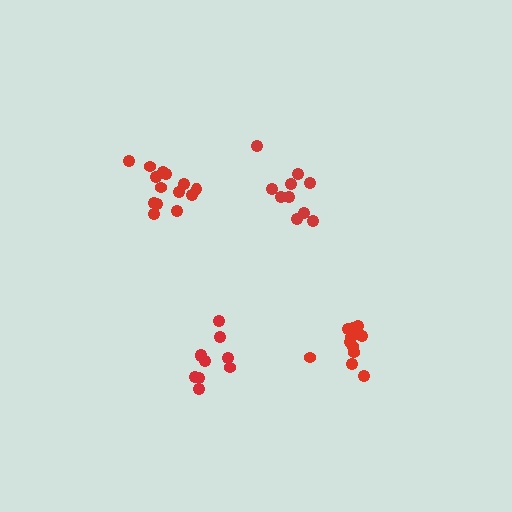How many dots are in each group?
Group 1: 10 dots, Group 2: 10 dots, Group 3: 14 dots, Group 4: 12 dots (46 total).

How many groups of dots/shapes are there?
There are 4 groups.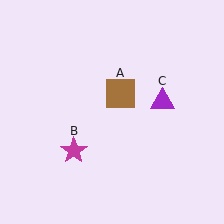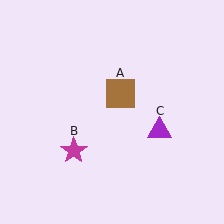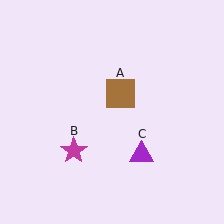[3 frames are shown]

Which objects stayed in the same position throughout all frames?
Brown square (object A) and magenta star (object B) remained stationary.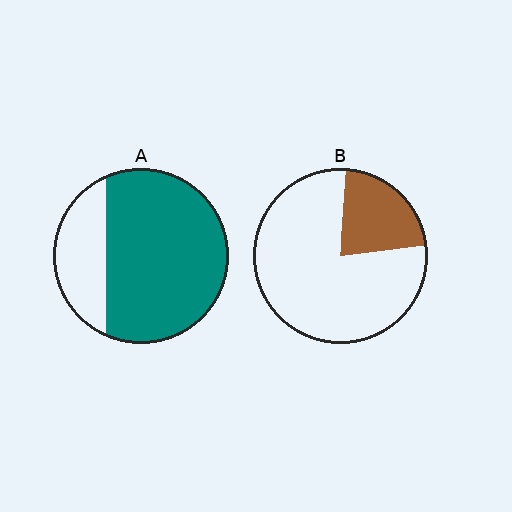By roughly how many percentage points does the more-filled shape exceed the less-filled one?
By roughly 55 percentage points (A over B).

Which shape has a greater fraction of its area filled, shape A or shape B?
Shape A.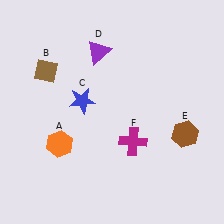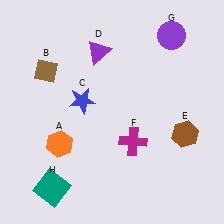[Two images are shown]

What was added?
A purple circle (G), a teal square (H) were added in Image 2.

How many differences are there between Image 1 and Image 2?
There are 2 differences between the two images.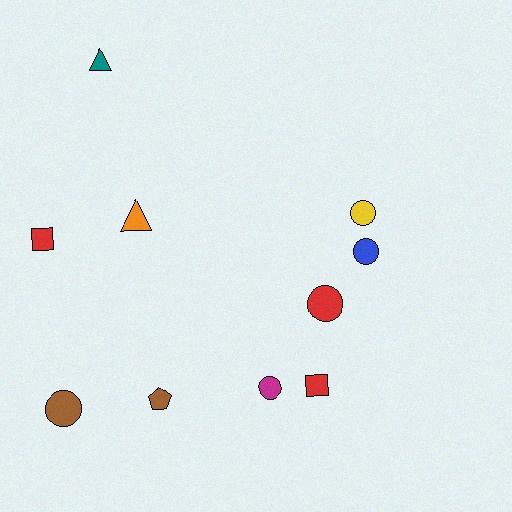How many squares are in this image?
There are 2 squares.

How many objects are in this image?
There are 10 objects.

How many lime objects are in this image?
There are no lime objects.